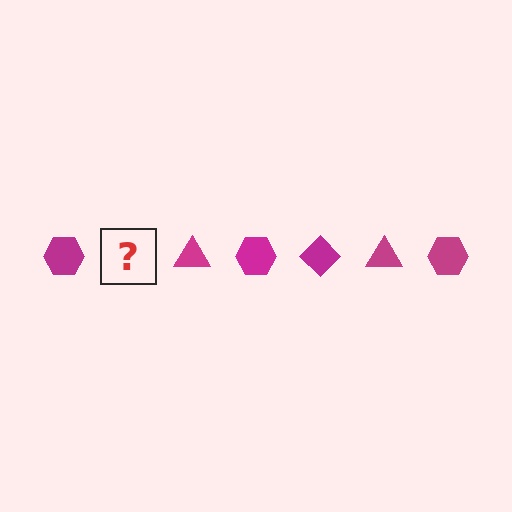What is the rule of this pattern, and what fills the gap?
The rule is that the pattern cycles through hexagon, diamond, triangle shapes in magenta. The gap should be filled with a magenta diamond.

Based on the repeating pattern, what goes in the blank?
The blank should be a magenta diamond.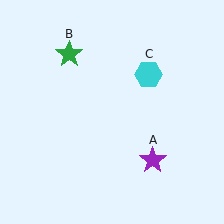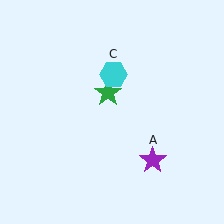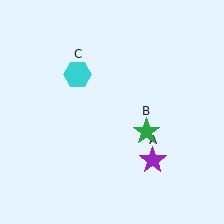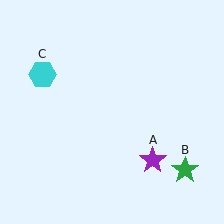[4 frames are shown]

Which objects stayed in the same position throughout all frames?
Purple star (object A) remained stationary.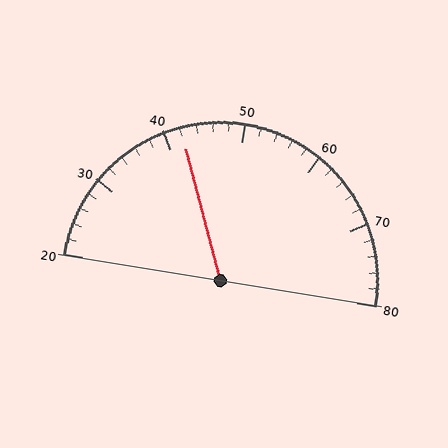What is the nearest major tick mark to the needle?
The nearest major tick mark is 40.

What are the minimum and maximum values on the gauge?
The gauge ranges from 20 to 80.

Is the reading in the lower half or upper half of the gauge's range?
The reading is in the lower half of the range (20 to 80).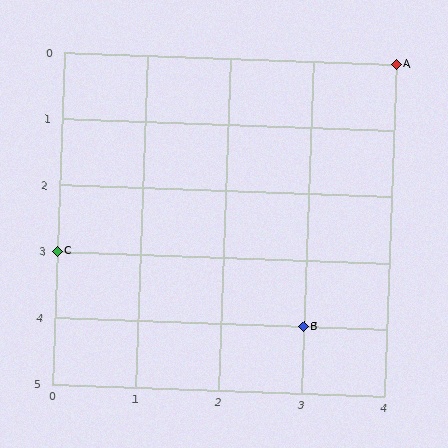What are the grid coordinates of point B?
Point B is at grid coordinates (3, 4).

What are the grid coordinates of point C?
Point C is at grid coordinates (0, 3).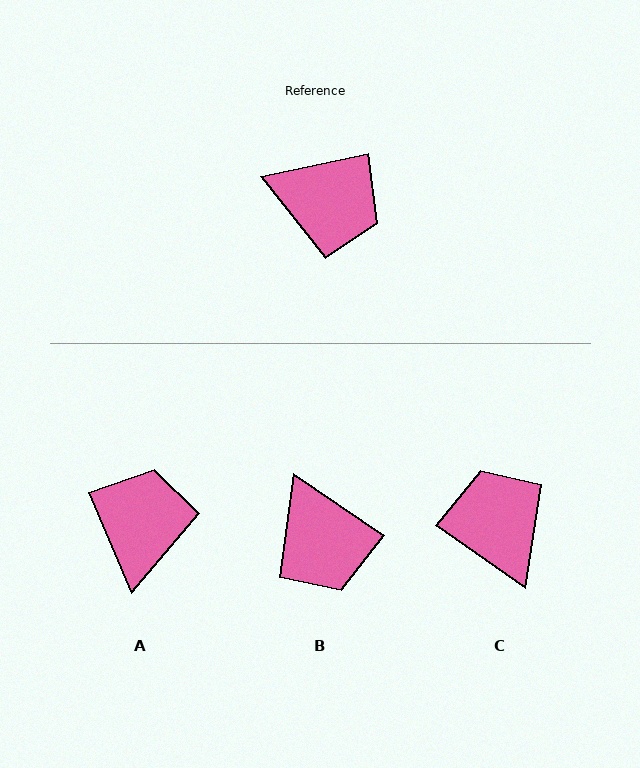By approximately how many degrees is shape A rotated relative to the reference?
Approximately 102 degrees counter-clockwise.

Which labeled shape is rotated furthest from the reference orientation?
C, about 133 degrees away.